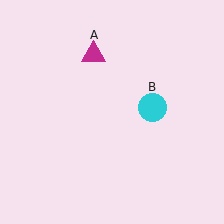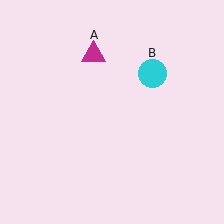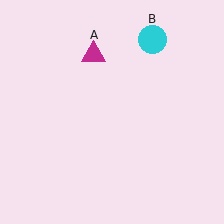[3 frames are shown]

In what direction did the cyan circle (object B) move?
The cyan circle (object B) moved up.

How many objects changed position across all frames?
1 object changed position: cyan circle (object B).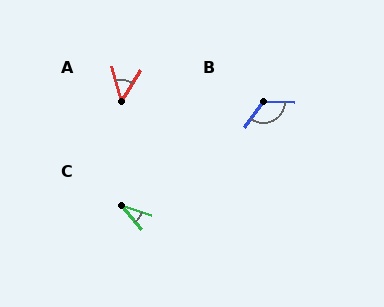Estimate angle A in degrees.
Approximately 47 degrees.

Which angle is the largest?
B, at approximately 123 degrees.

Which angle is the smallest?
C, at approximately 31 degrees.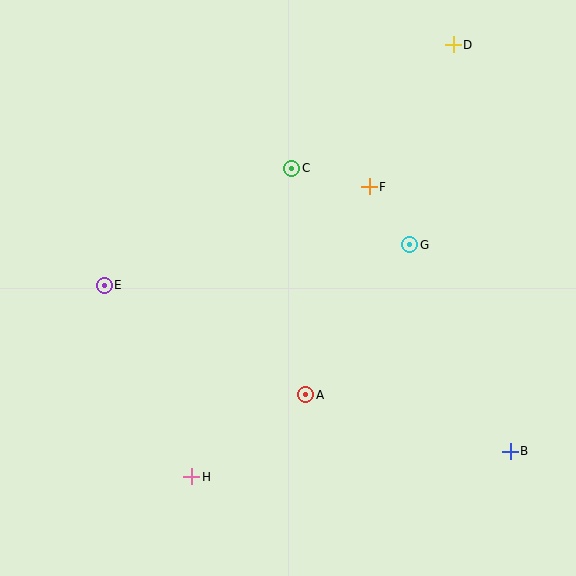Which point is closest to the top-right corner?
Point D is closest to the top-right corner.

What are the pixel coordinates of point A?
Point A is at (306, 395).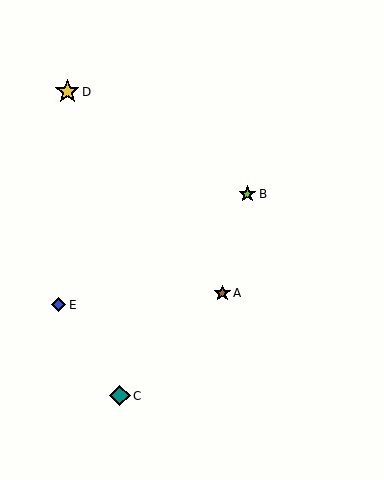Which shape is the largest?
The yellow star (labeled D) is the largest.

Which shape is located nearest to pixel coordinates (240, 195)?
The lime star (labeled B) at (247, 194) is nearest to that location.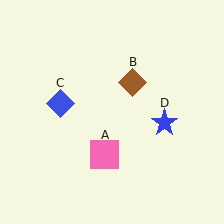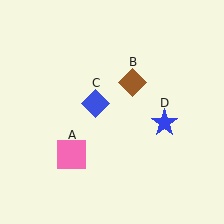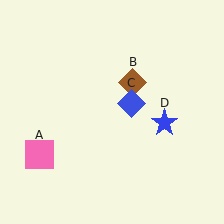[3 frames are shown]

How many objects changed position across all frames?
2 objects changed position: pink square (object A), blue diamond (object C).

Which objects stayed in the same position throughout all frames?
Brown diamond (object B) and blue star (object D) remained stationary.